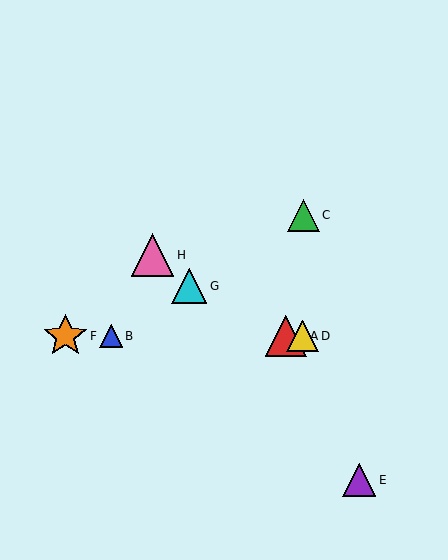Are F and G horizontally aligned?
No, F is at y≈336 and G is at y≈286.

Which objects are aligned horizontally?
Objects A, B, D, F are aligned horizontally.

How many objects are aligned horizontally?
4 objects (A, B, D, F) are aligned horizontally.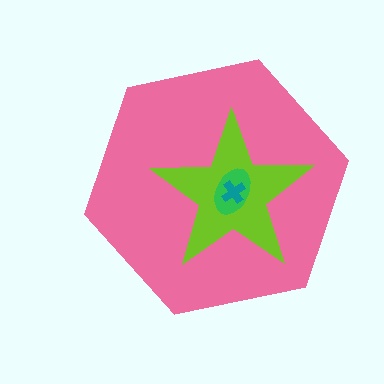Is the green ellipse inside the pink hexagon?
Yes.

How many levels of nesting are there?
4.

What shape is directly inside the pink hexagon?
The lime star.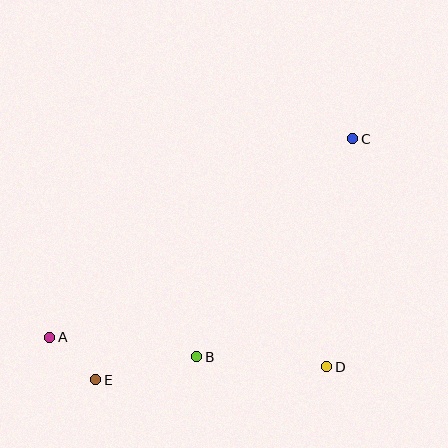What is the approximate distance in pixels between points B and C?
The distance between B and C is approximately 268 pixels.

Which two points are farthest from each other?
Points A and C are farthest from each other.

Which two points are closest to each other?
Points A and E are closest to each other.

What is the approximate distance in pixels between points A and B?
The distance between A and B is approximately 148 pixels.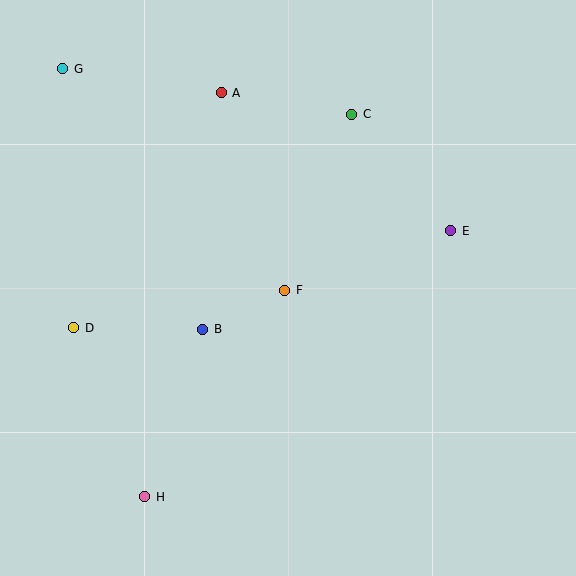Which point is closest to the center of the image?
Point F at (285, 290) is closest to the center.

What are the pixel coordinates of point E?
Point E is at (451, 231).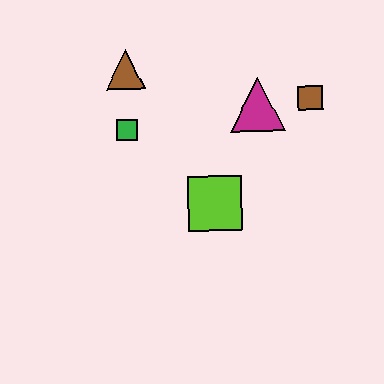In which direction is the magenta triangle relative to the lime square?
The magenta triangle is above the lime square.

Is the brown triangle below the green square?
No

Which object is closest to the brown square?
The magenta triangle is closest to the brown square.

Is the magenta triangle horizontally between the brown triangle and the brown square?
Yes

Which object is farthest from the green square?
The brown square is farthest from the green square.